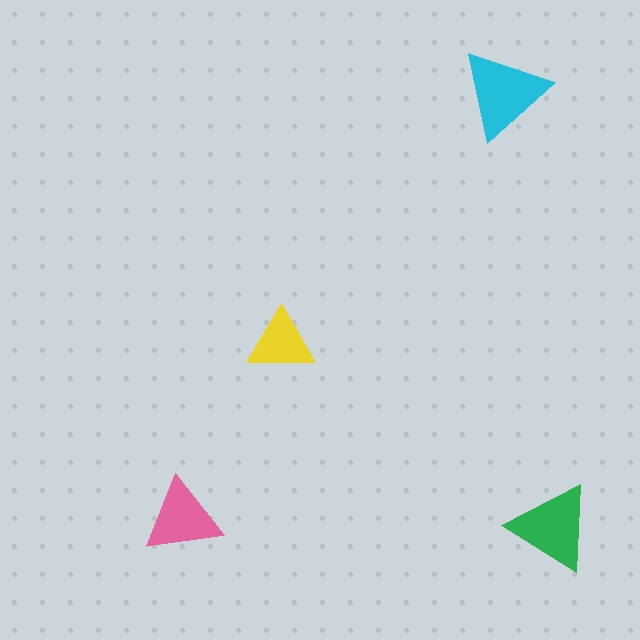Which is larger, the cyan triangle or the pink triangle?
The cyan one.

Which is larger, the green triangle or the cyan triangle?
The cyan one.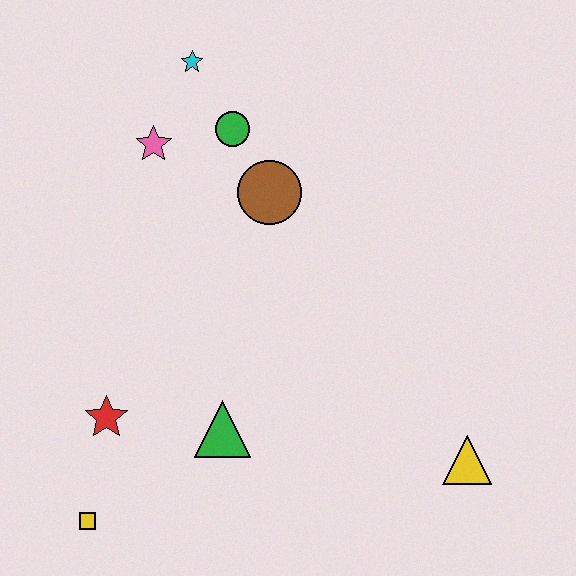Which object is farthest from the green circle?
The yellow square is farthest from the green circle.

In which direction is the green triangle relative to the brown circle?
The green triangle is below the brown circle.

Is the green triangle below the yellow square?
No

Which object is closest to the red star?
The yellow square is closest to the red star.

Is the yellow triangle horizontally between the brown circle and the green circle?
No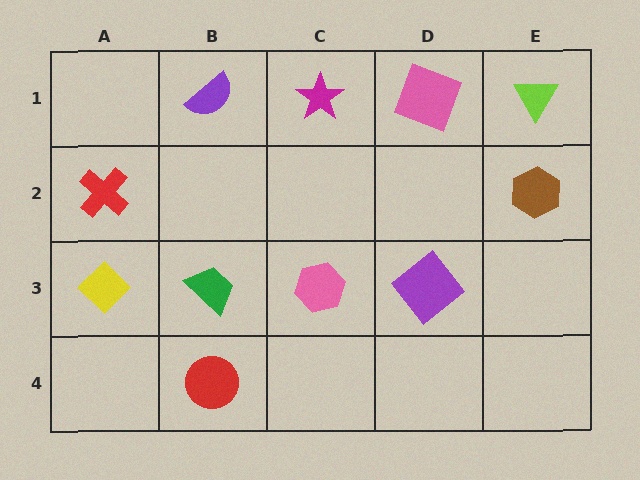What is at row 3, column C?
A pink hexagon.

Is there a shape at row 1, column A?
No, that cell is empty.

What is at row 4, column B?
A red circle.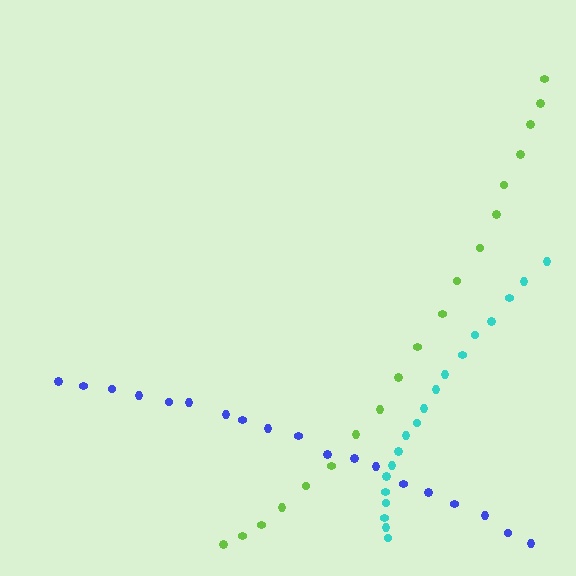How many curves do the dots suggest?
There are 3 distinct paths.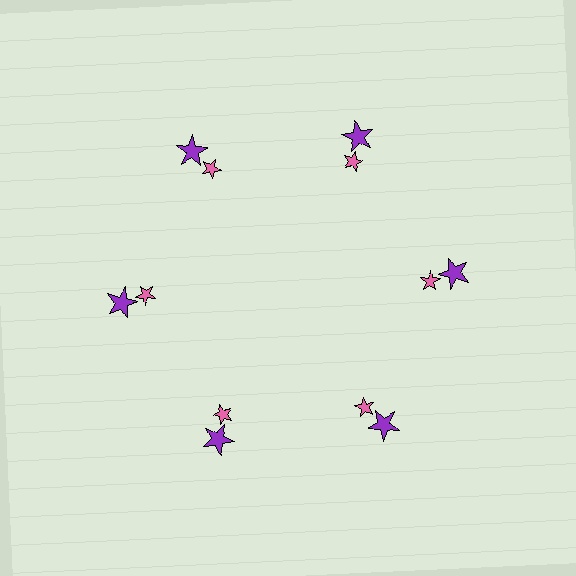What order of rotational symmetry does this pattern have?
This pattern has 6-fold rotational symmetry.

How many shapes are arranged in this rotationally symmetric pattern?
There are 12 shapes, arranged in 6 groups of 2.